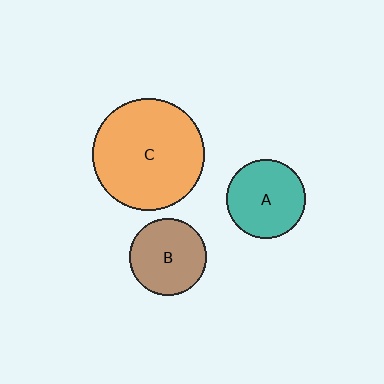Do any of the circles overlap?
No, none of the circles overlap.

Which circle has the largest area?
Circle C (orange).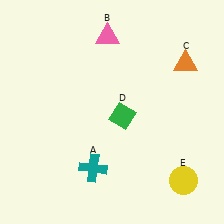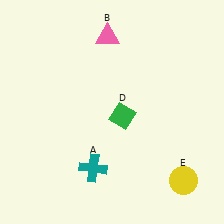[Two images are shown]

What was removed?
The orange triangle (C) was removed in Image 2.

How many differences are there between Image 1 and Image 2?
There is 1 difference between the two images.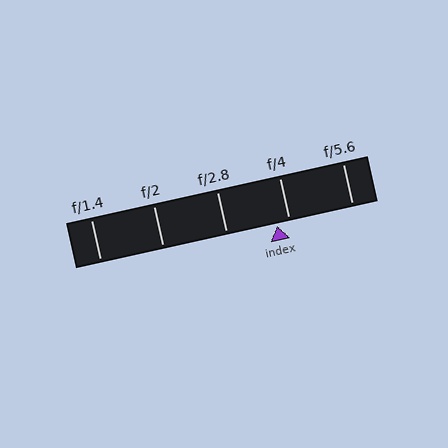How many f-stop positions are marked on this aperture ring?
There are 5 f-stop positions marked.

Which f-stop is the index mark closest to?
The index mark is closest to f/4.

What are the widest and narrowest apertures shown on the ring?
The widest aperture shown is f/1.4 and the narrowest is f/5.6.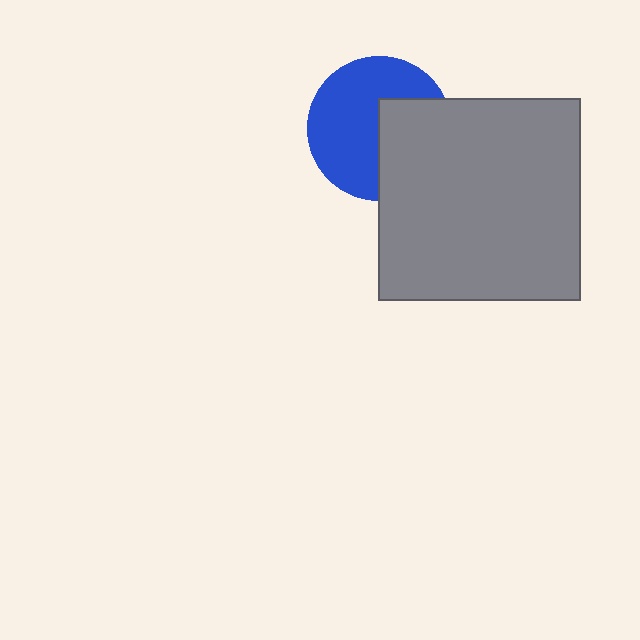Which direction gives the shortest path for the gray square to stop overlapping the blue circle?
Moving right gives the shortest separation.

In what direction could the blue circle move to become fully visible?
The blue circle could move left. That would shift it out from behind the gray square entirely.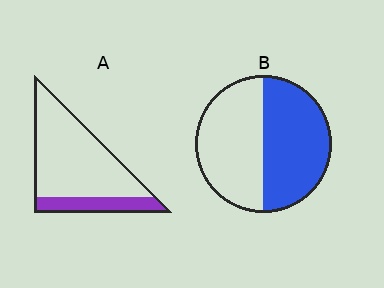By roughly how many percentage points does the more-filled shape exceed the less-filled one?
By roughly 30 percentage points (B over A).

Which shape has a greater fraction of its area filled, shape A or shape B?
Shape B.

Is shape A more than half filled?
No.